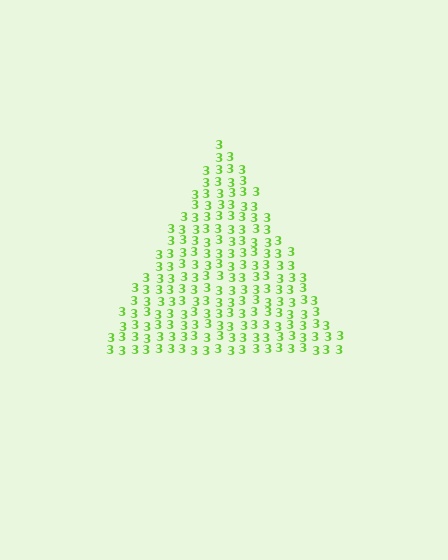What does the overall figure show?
The overall figure shows a triangle.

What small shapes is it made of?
It is made of small digit 3's.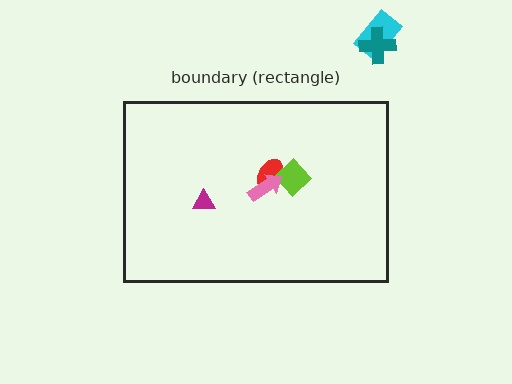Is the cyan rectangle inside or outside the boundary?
Outside.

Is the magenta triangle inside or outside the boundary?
Inside.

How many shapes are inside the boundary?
4 inside, 2 outside.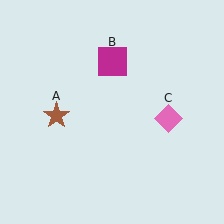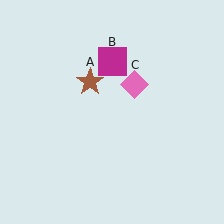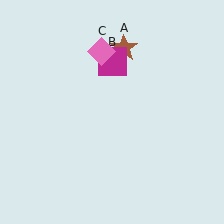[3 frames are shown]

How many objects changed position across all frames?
2 objects changed position: brown star (object A), pink diamond (object C).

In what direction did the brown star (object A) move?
The brown star (object A) moved up and to the right.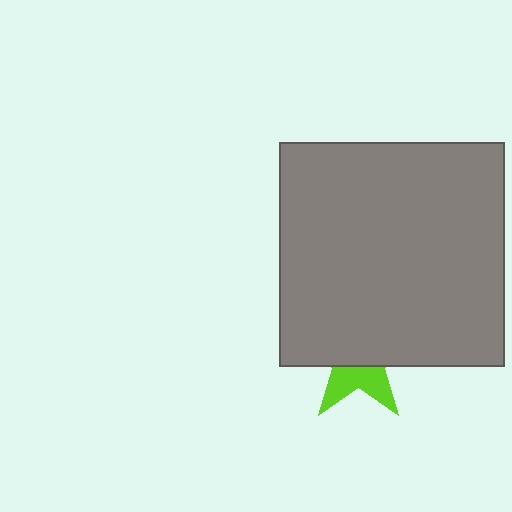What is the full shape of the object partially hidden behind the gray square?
The partially hidden object is a lime star.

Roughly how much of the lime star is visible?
A small part of it is visible (roughly 37%).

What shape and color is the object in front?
The object in front is a gray square.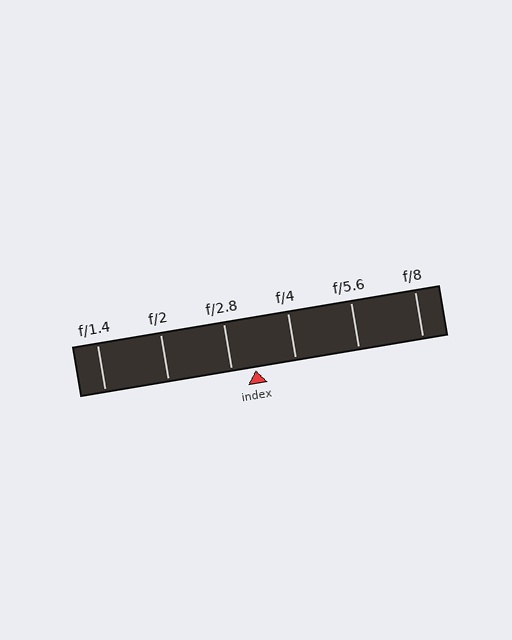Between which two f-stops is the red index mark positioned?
The index mark is between f/2.8 and f/4.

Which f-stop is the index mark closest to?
The index mark is closest to f/2.8.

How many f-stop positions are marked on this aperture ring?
There are 6 f-stop positions marked.